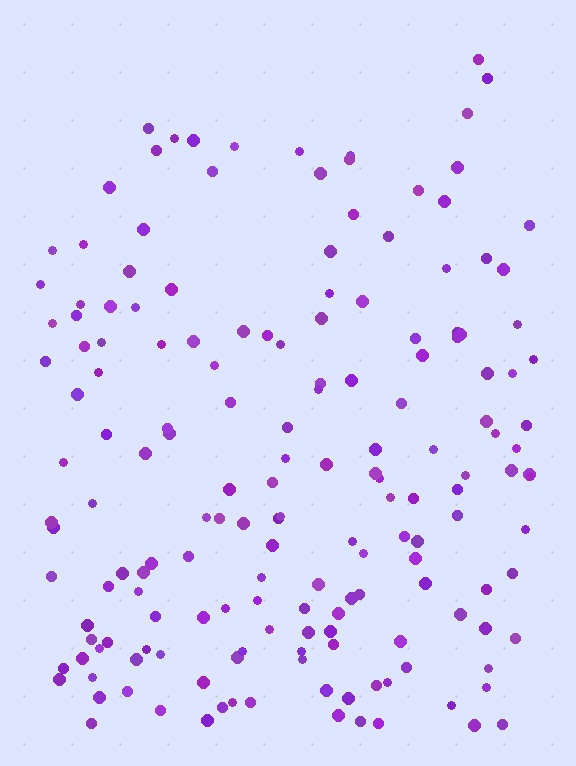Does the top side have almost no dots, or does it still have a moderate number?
Still a moderate number, just noticeably fewer than the bottom.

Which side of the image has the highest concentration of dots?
The bottom.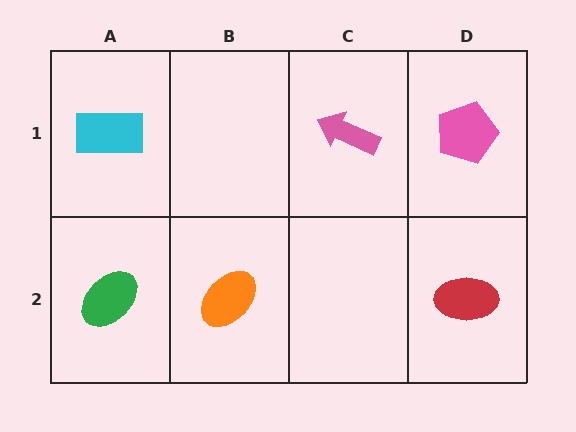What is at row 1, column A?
A cyan rectangle.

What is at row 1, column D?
A pink pentagon.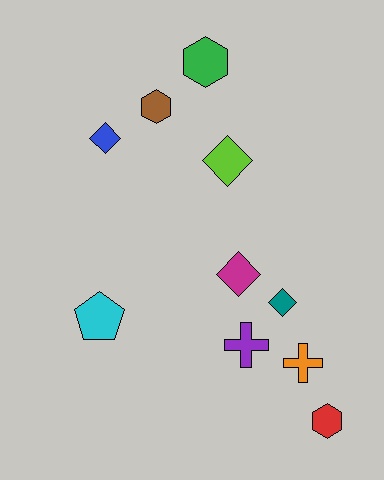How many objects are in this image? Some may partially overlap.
There are 10 objects.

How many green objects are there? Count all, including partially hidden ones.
There is 1 green object.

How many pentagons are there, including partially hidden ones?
There is 1 pentagon.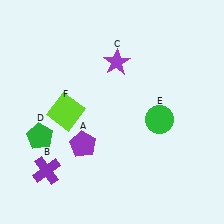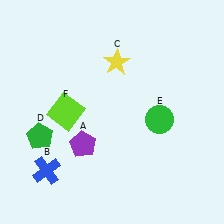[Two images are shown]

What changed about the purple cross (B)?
In Image 1, B is purple. In Image 2, it changed to blue.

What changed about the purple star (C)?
In Image 1, C is purple. In Image 2, it changed to yellow.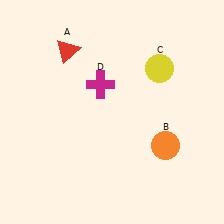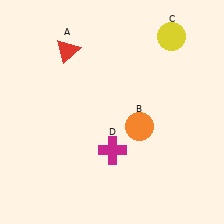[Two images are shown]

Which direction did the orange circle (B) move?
The orange circle (B) moved left.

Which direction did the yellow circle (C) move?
The yellow circle (C) moved up.